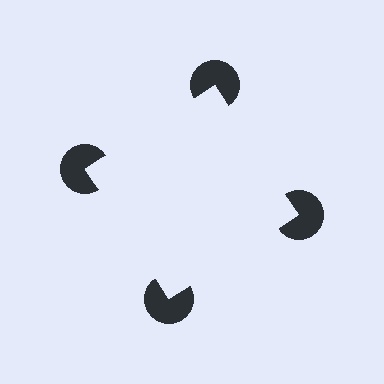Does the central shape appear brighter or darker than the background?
It typically appears slightly brighter than the background, even though no actual brightness change is drawn.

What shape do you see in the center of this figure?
An illusory square — its edges are inferred from the aligned wedge cuts in the pac-man discs, not physically drawn.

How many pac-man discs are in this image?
There are 4 — one at each vertex of the illusory square.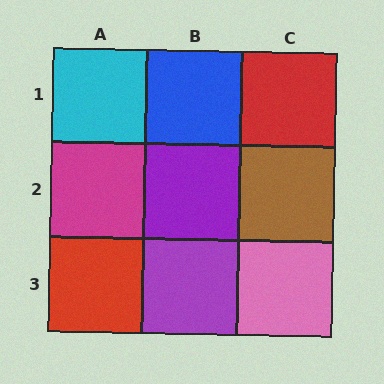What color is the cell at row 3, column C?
Pink.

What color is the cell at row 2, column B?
Purple.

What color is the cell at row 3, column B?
Purple.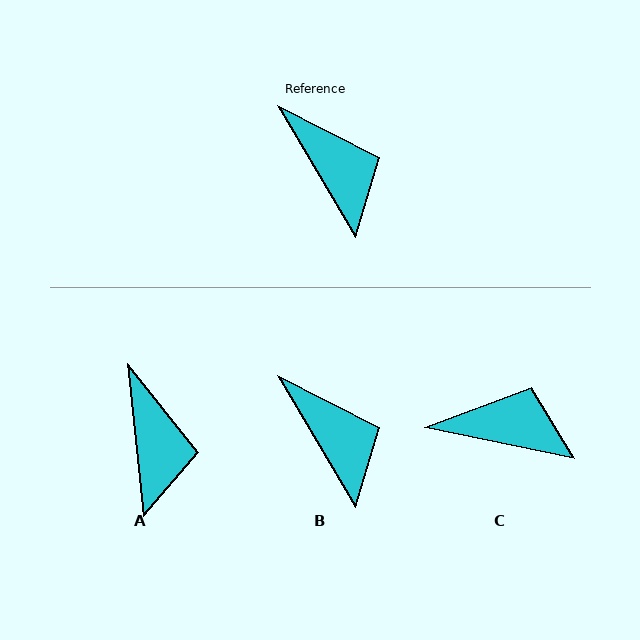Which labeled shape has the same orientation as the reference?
B.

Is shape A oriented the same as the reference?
No, it is off by about 24 degrees.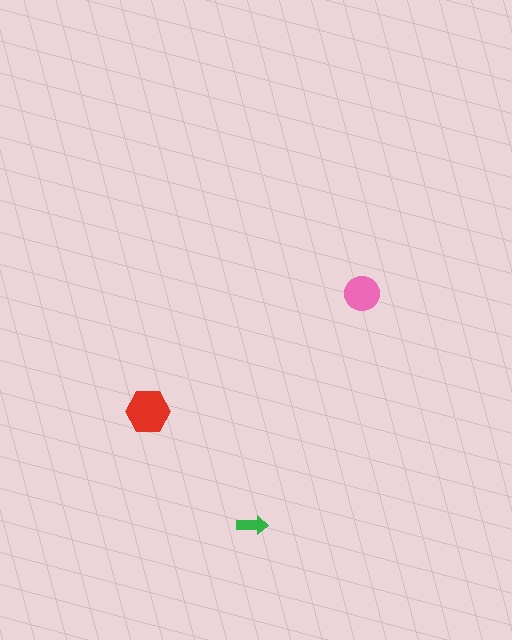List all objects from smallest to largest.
The green arrow, the pink circle, the red hexagon.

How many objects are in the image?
There are 3 objects in the image.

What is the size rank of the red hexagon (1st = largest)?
1st.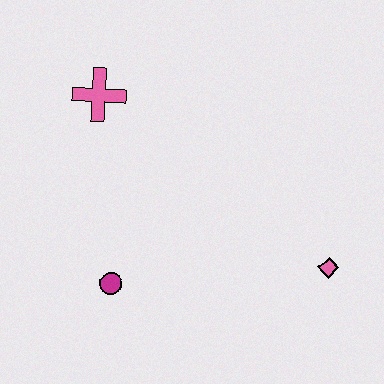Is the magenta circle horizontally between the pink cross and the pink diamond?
Yes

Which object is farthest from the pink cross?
The pink diamond is farthest from the pink cross.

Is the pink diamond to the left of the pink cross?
No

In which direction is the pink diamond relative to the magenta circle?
The pink diamond is to the right of the magenta circle.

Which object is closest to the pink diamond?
The magenta circle is closest to the pink diamond.